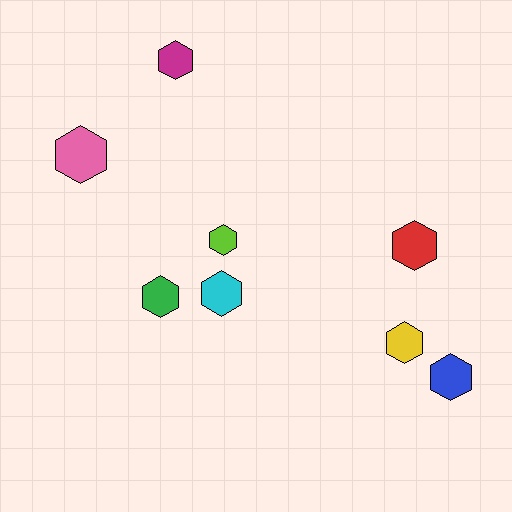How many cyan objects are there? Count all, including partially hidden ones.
There is 1 cyan object.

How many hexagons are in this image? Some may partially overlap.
There are 8 hexagons.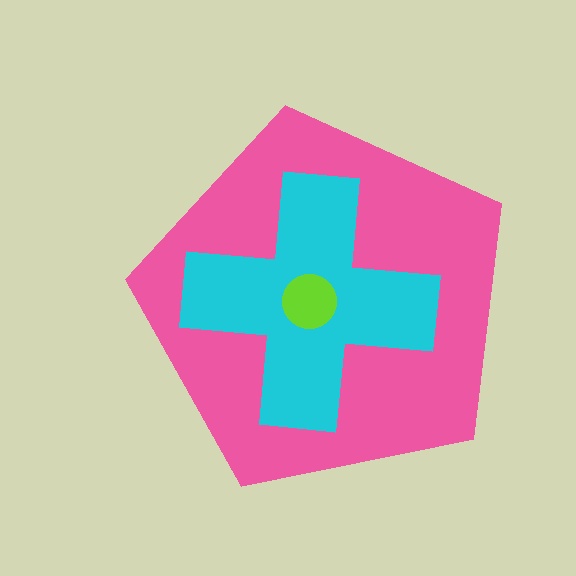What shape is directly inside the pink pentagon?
The cyan cross.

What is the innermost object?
The lime circle.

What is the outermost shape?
The pink pentagon.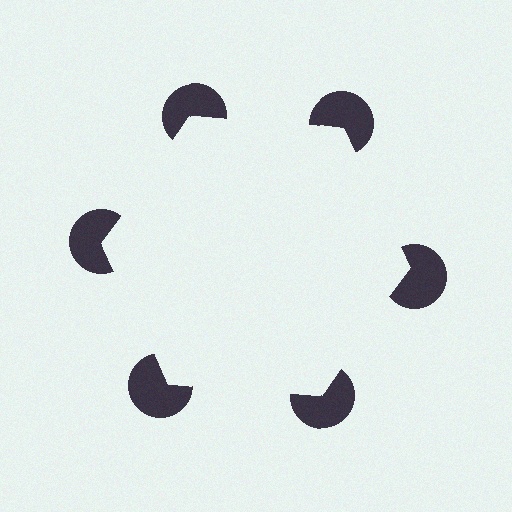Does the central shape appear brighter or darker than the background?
It typically appears slightly brighter than the background, even though no actual brightness change is drawn.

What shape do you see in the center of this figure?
An illusory hexagon — its edges are inferred from the aligned wedge cuts in the pac-man discs, not physically drawn.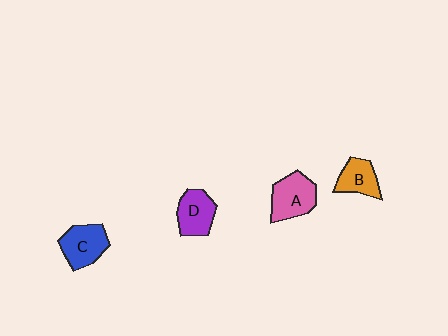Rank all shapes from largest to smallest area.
From largest to smallest: A (pink), C (blue), D (purple), B (orange).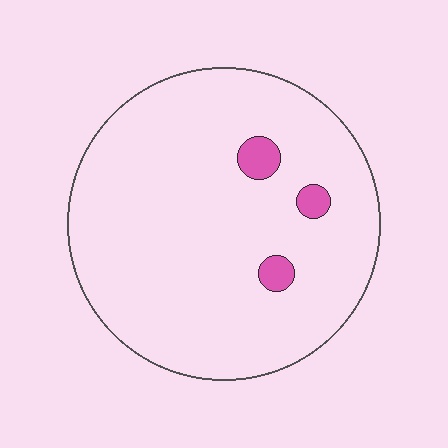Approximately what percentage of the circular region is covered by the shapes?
Approximately 5%.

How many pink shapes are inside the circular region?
3.